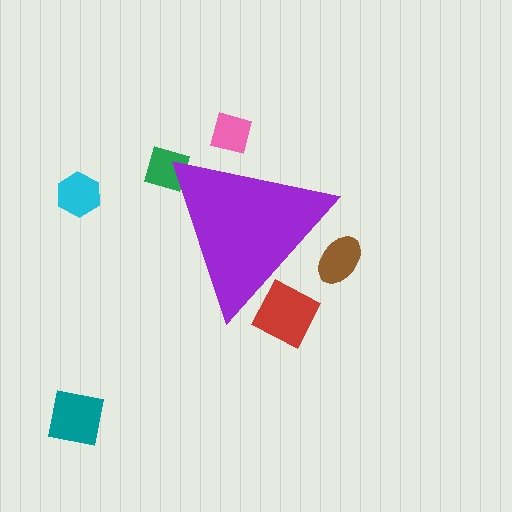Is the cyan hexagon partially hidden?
No, the cyan hexagon is fully visible.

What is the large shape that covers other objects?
A purple triangle.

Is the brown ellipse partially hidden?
Yes, the brown ellipse is partially hidden behind the purple triangle.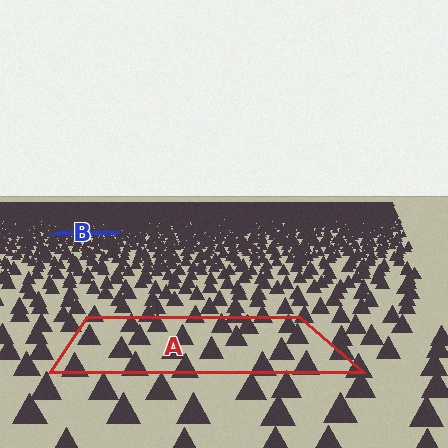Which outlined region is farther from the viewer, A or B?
Region B is farther from the viewer — the texture elements inside it appear smaller and more densely packed.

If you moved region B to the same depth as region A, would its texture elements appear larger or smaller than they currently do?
They would appear larger. At a closer depth, the same texture elements are projected at a bigger on-screen size.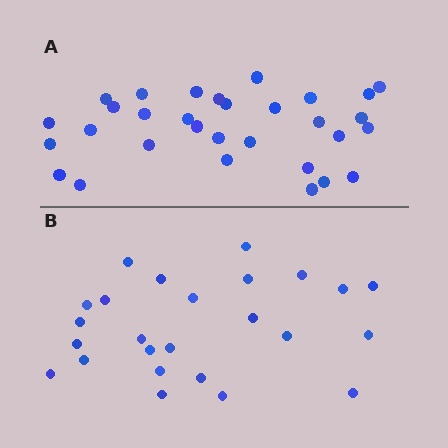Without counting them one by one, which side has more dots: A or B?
Region A (the top region) has more dots.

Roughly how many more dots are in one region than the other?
Region A has about 6 more dots than region B.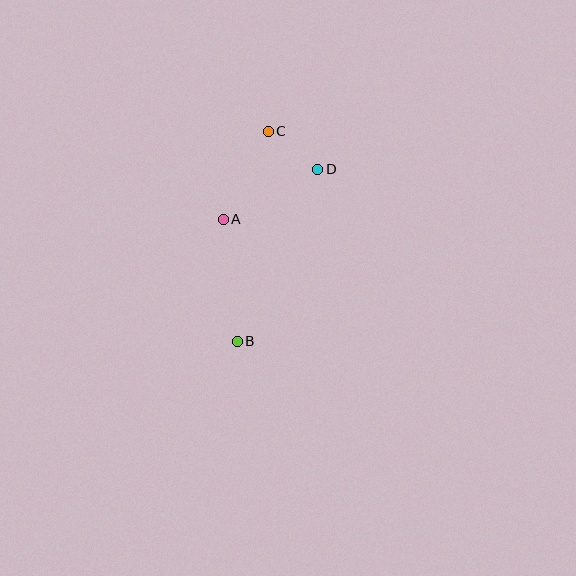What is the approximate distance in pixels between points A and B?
The distance between A and B is approximately 123 pixels.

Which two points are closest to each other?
Points C and D are closest to each other.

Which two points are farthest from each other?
Points B and C are farthest from each other.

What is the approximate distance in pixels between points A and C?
The distance between A and C is approximately 99 pixels.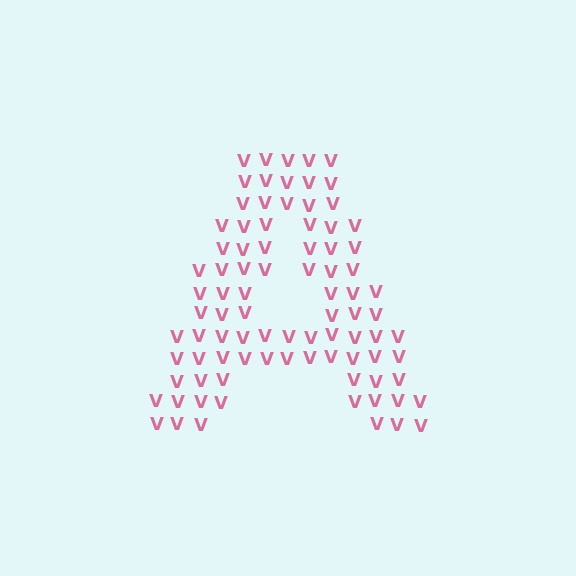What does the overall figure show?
The overall figure shows the letter A.